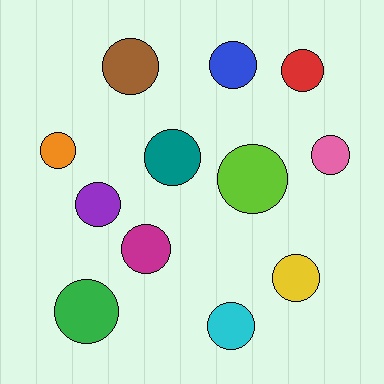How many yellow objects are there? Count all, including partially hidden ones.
There is 1 yellow object.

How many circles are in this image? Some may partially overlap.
There are 12 circles.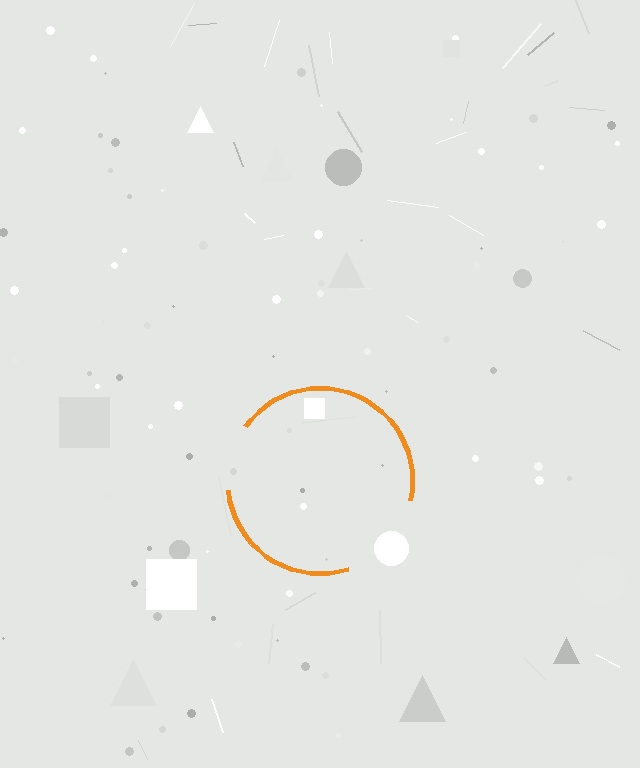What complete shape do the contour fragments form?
The contour fragments form a circle.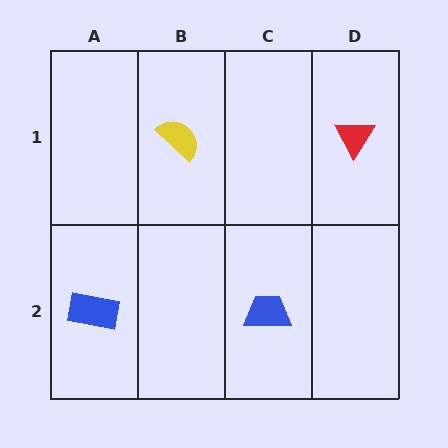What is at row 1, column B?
A yellow semicircle.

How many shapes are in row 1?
2 shapes.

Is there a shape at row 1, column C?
No, that cell is empty.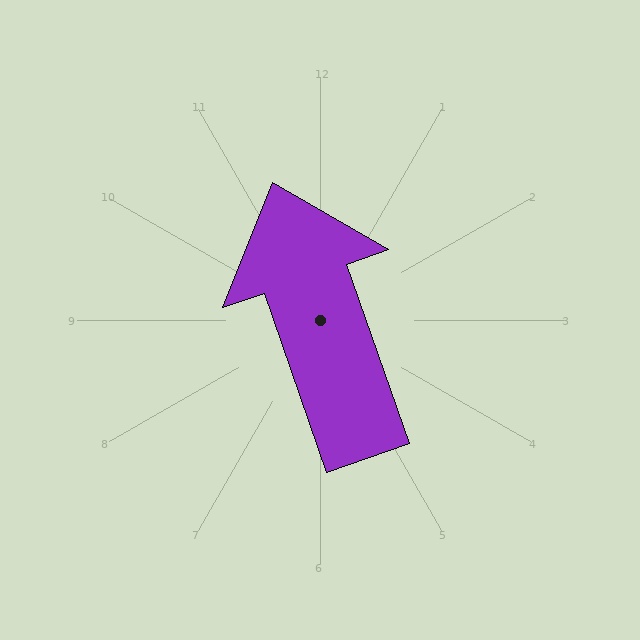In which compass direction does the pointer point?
North.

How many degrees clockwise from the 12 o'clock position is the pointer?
Approximately 341 degrees.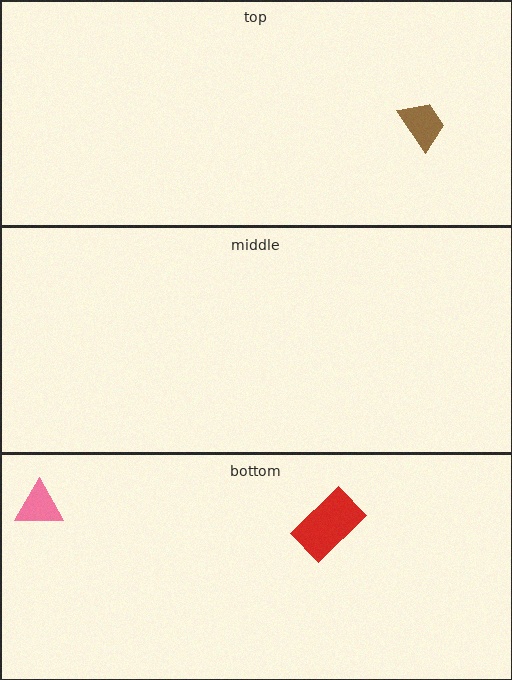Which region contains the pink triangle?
The bottom region.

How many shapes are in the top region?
1.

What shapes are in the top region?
The brown trapezoid.